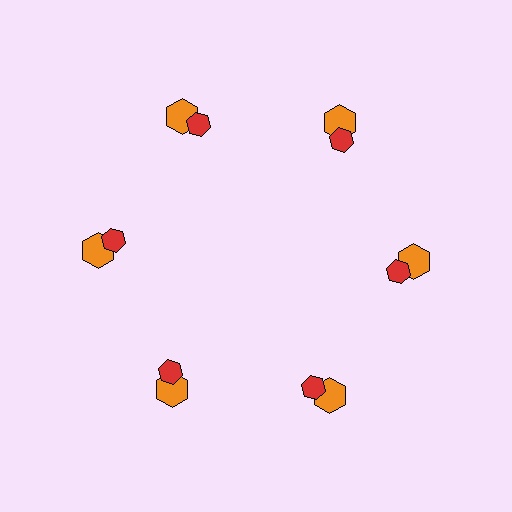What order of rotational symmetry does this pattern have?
This pattern has 6-fold rotational symmetry.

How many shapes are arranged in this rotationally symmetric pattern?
There are 12 shapes, arranged in 6 groups of 2.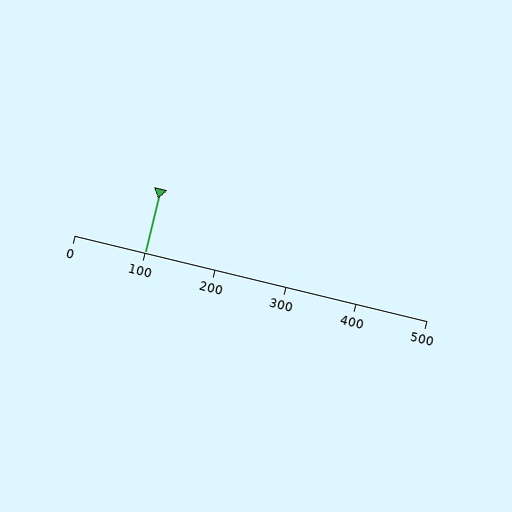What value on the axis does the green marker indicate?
The marker indicates approximately 100.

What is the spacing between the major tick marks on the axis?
The major ticks are spaced 100 apart.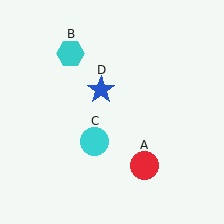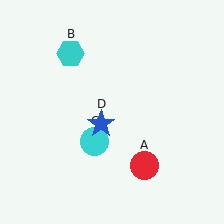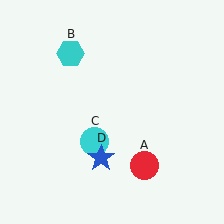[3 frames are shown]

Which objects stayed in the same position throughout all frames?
Red circle (object A) and cyan hexagon (object B) and cyan circle (object C) remained stationary.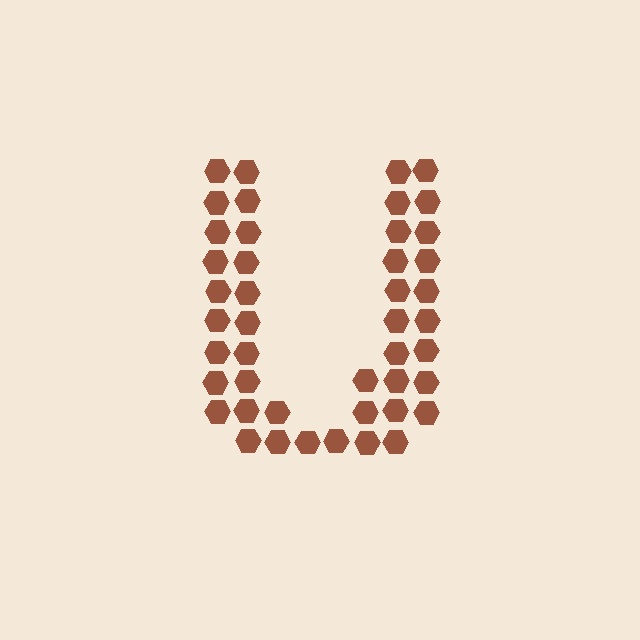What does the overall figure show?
The overall figure shows the letter U.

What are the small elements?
The small elements are hexagons.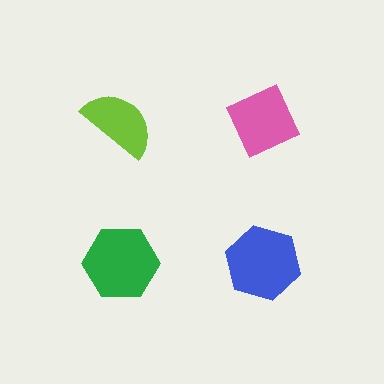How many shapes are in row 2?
2 shapes.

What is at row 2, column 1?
A green hexagon.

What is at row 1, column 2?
A pink diamond.